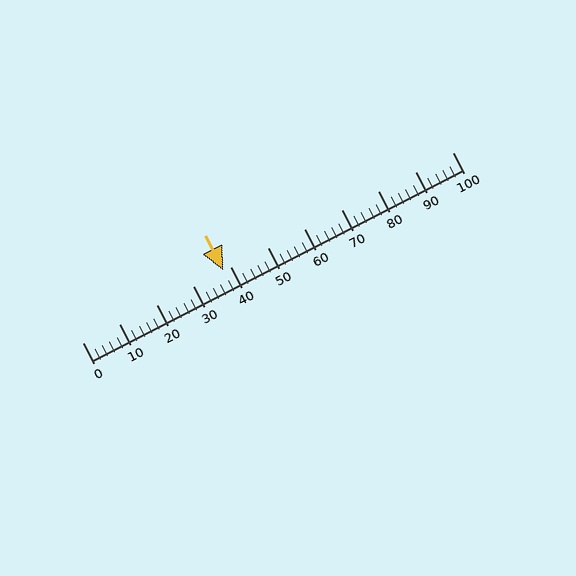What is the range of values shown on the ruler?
The ruler shows values from 0 to 100.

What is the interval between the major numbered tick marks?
The major tick marks are spaced 10 units apart.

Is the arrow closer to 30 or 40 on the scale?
The arrow is closer to 40.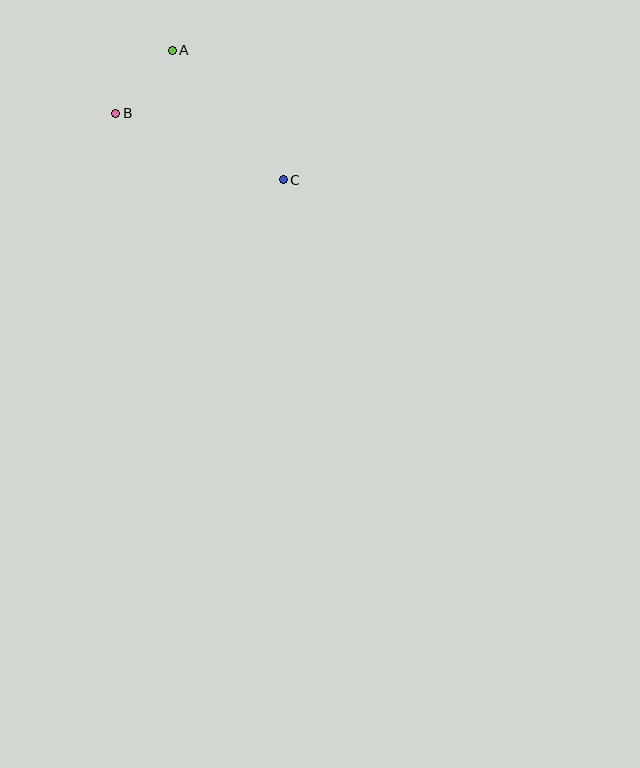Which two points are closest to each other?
Points A and B are closest to each other.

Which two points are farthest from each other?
Points B and C are farthest from each other.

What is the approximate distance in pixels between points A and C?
The distance between A and C is approximately 171 pixels.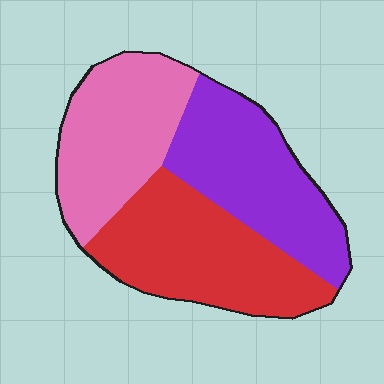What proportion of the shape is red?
Red covers about 35% of the shape.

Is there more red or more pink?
Red.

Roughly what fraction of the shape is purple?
Purple covers about 35% of the shape.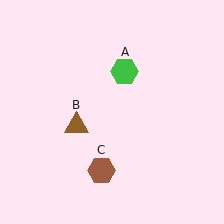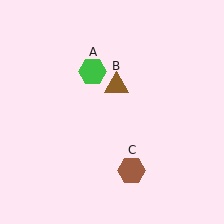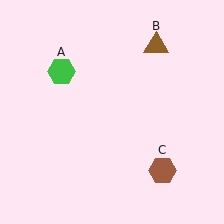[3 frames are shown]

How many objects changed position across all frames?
3 objects changed position: green hexagon (object A), brown triangle (object B), brown hexagon (object C).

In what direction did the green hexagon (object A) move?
The green hexagon (object A) moved left.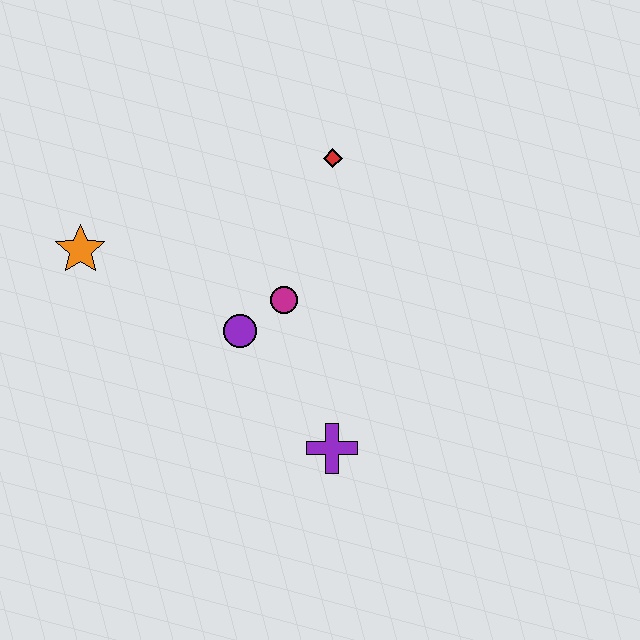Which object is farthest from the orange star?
The purple cross is farthest from the orange star.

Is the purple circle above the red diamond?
No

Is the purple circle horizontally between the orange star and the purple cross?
Yes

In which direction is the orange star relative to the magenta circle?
The orange star is to the left of the magenta circle.